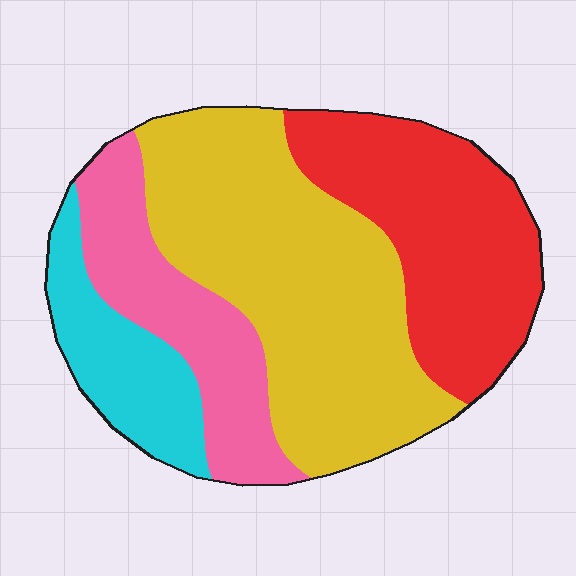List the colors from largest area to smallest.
From largest to smallest: yellow, red, pink, cyan.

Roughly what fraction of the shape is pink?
Pink covers 18% of the shape.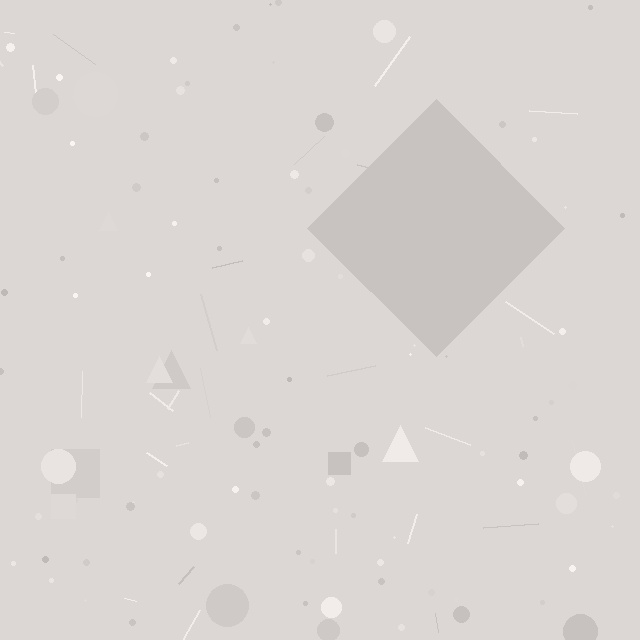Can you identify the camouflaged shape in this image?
The camouflaged shape is a diamond.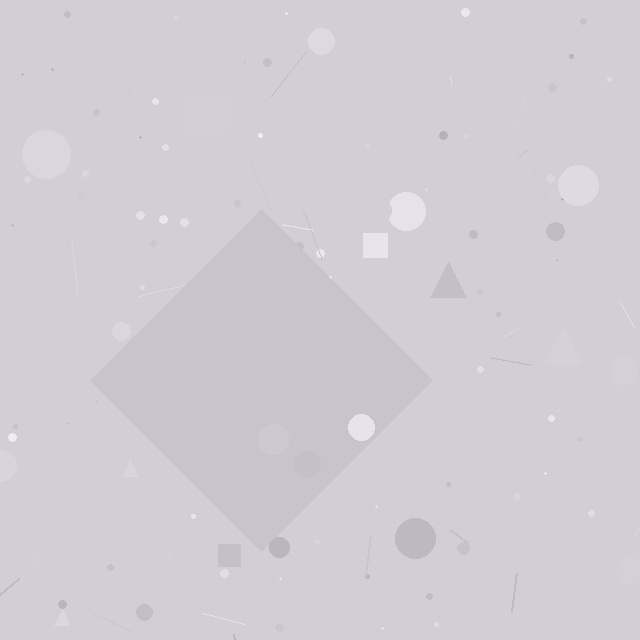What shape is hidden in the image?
A diamond is hidden in the image.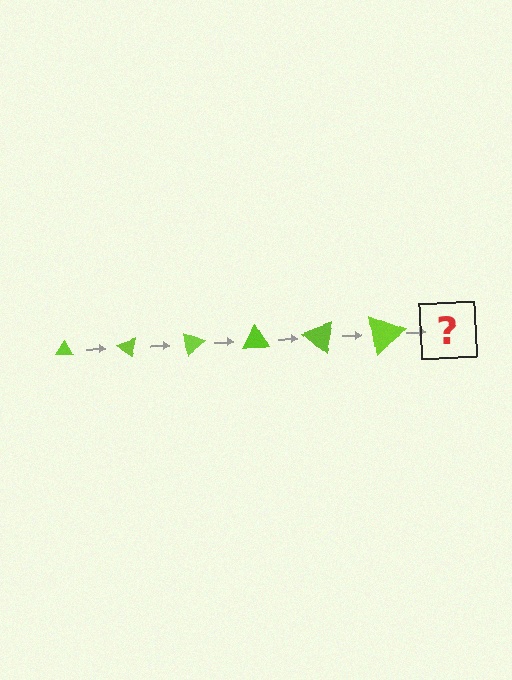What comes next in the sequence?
The next element should be a triangle, larger than the previous one and rotated 240 degrees from the start.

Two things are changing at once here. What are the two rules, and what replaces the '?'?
The two rules are that the triangle grows larger each step and it rotates 40 degrees each step. The '?' should be a triangle, larger than the previous one and rotated 240 degrees from the start.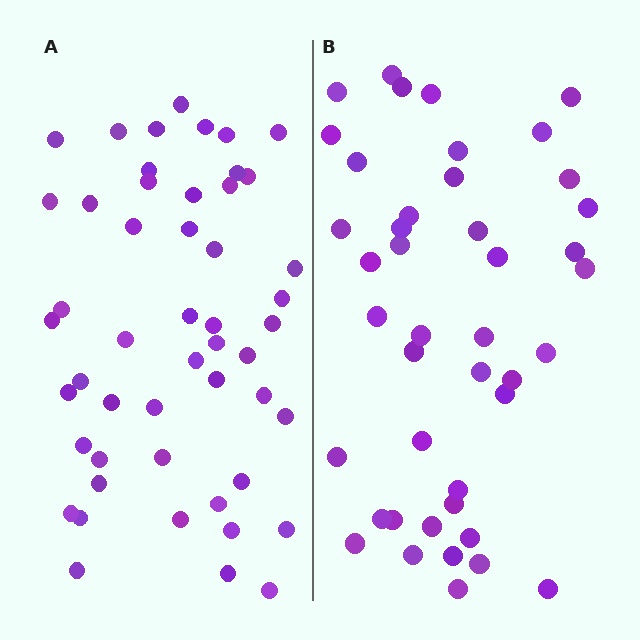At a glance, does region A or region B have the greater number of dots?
Region A (the left region) has more dots.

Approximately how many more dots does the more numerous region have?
Region A has roughly 8 or so more dots than region B.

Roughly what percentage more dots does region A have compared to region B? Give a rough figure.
About 15% more.